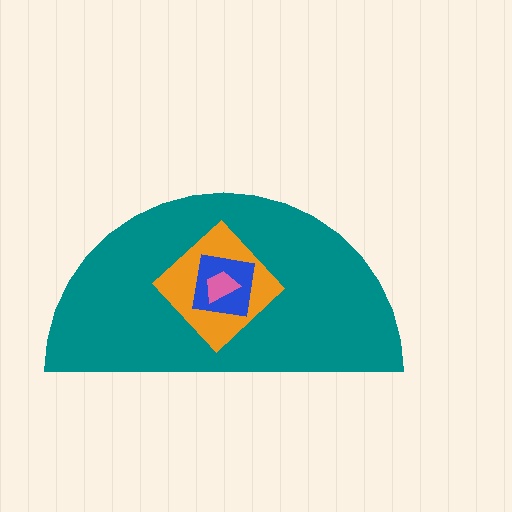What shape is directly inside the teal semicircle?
The orange diamond.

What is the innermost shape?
The pink trapezoid.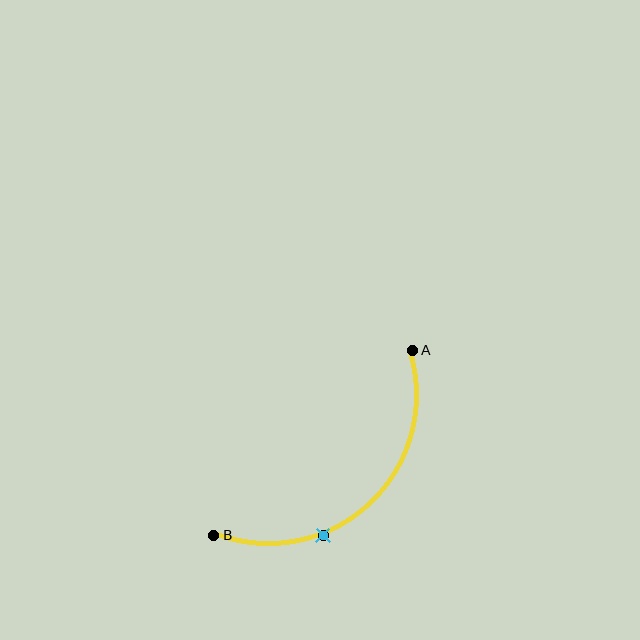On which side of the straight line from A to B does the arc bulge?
The arc bulges below and to the right of the straight line connecting A and B.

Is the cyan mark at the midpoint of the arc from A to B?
No. The cyan mark lies on the arc but is closer to endpoint B. The arc midpoint would be at the point on the curve equidistant along the arc from both A and B.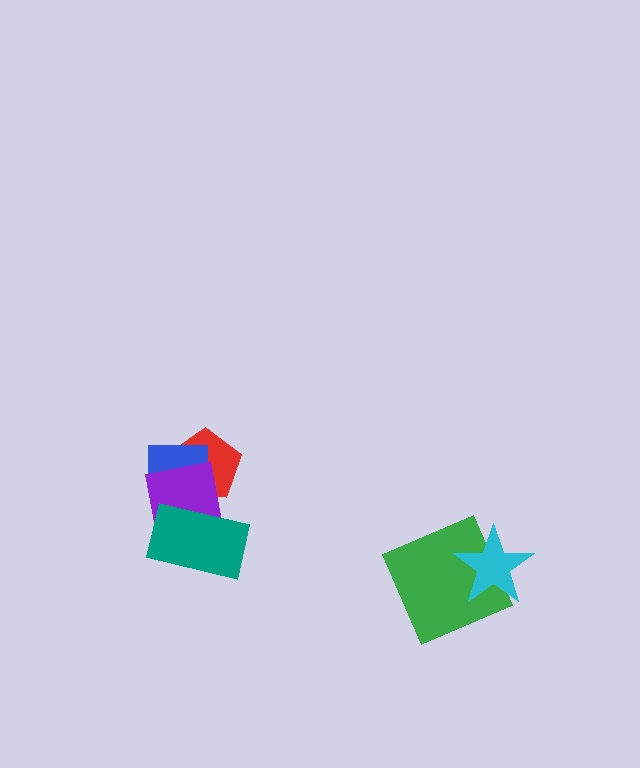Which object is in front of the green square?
The cyan star is in front of the green square.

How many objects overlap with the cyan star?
1 object overlaps with the cyan star.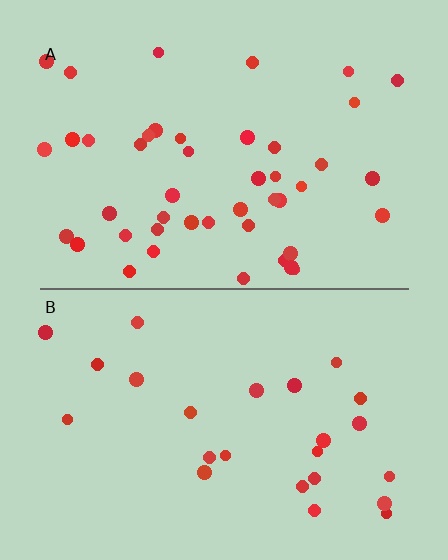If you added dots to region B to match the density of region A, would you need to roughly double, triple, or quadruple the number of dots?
Approximately double.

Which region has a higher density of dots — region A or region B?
A (the top).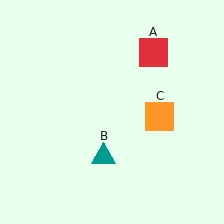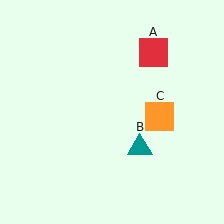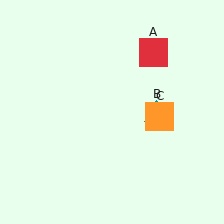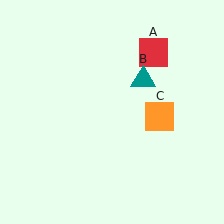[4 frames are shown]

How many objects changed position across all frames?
1 object changed position: teal triangle (object B).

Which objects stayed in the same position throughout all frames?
Red square (object A) and orange square (object C) remained stationary.